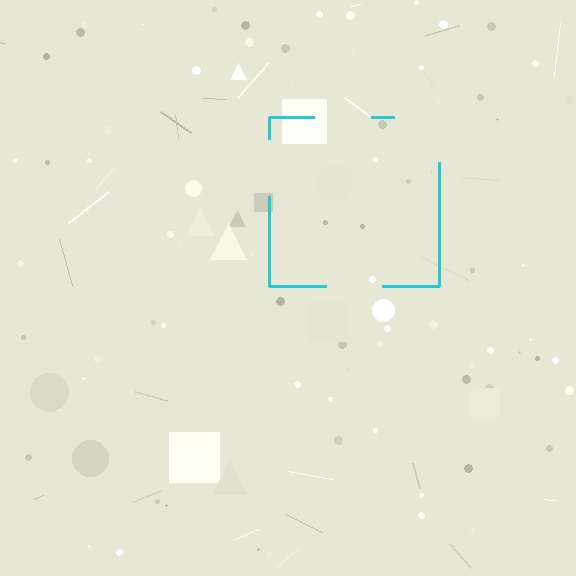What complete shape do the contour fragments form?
The contour fragments form a square.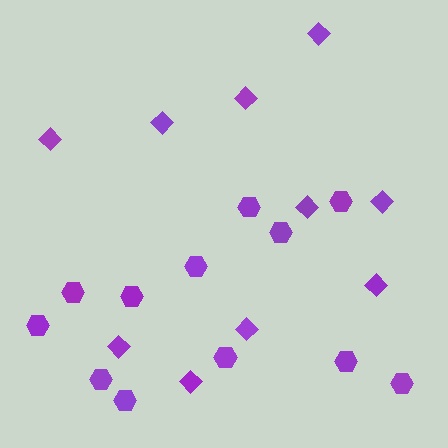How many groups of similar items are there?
There are 2 groups: one group of hexagons (12) and one group of diamonds (10).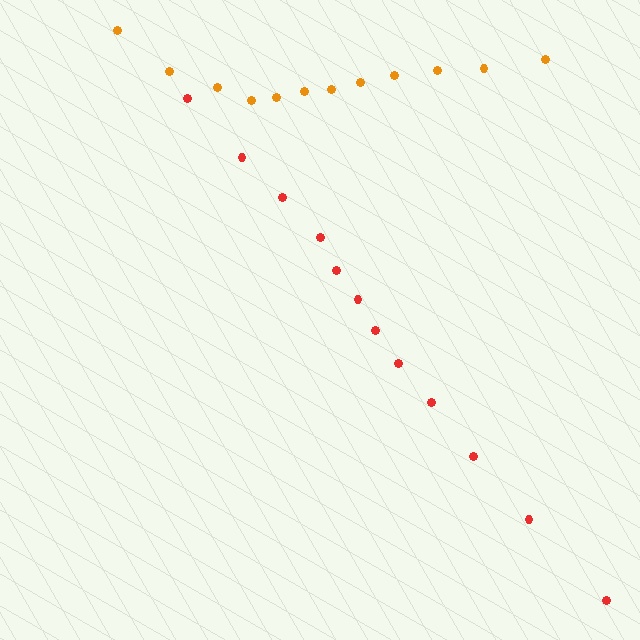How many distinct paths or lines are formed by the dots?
There are 2 distinct paths.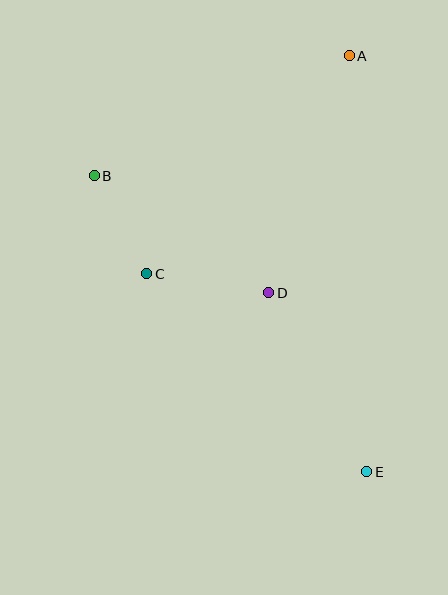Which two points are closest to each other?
Points B and C are closest to each other.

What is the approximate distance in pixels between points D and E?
The distance between D and E is approximately 204 pixels.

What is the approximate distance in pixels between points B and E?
The distance between B and E is approximately 403 pixels.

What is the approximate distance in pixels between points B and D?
The distance between B and D is approximately 210 pixels.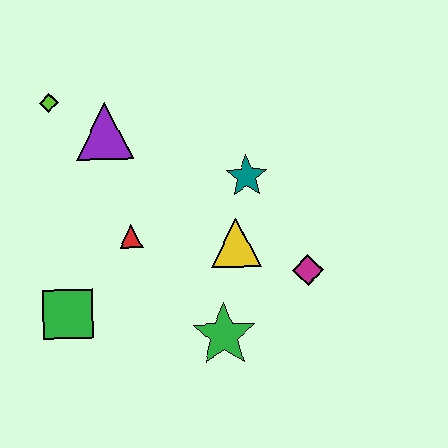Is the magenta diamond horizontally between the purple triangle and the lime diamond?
No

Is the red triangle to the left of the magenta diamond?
Yes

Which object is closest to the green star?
The yellow triangle is closest to the green star.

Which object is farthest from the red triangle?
The magenta diamond is farthest from the red triangle.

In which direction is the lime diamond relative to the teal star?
The lime diamond is to the left of the teal star.